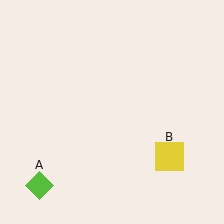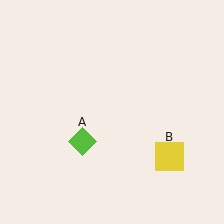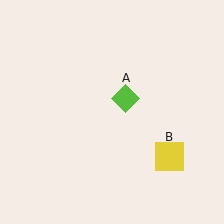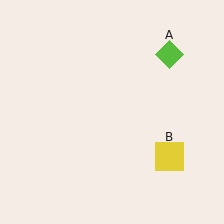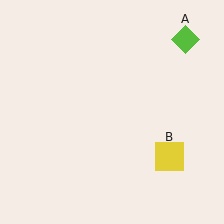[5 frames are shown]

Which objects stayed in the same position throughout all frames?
Yellow square (object B) remained stationary.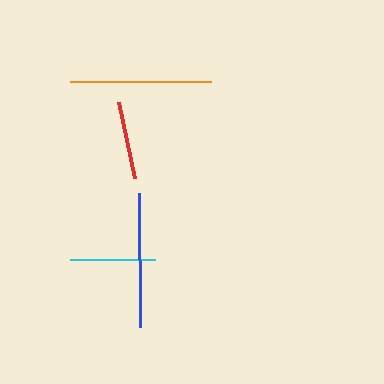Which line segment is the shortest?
The red line is the shortest at approximately 78 pixels.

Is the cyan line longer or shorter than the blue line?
The blue line is longer than the cyan line.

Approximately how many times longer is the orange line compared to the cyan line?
The orange line is approximately 1.7 times the length of the cyan line.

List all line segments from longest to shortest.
From longest to shortest: orange, blue, cyan, red.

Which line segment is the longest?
The orange line is the longest at approximately 141 pixels.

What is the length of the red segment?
The red segment is approximately 78 pixels long.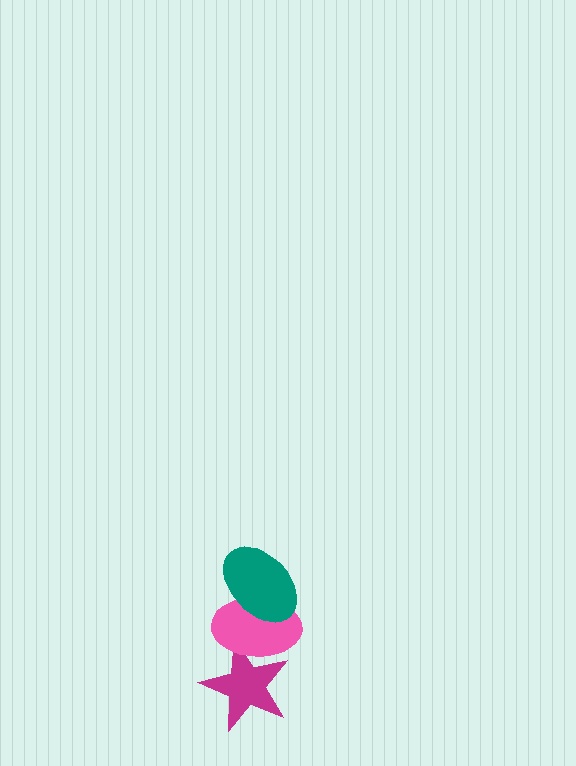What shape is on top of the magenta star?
The pink ellipse is on top of the magenta star.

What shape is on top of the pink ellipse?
The teal ellipse is on top of the pink ellipse.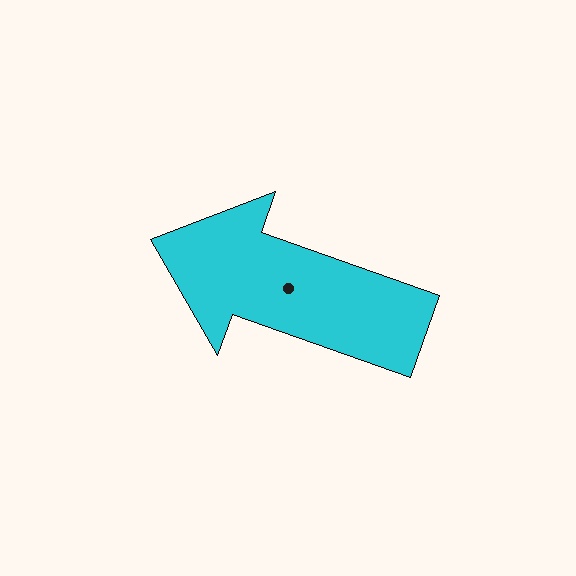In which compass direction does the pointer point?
West.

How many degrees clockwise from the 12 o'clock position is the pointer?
Approximately 289 degrees.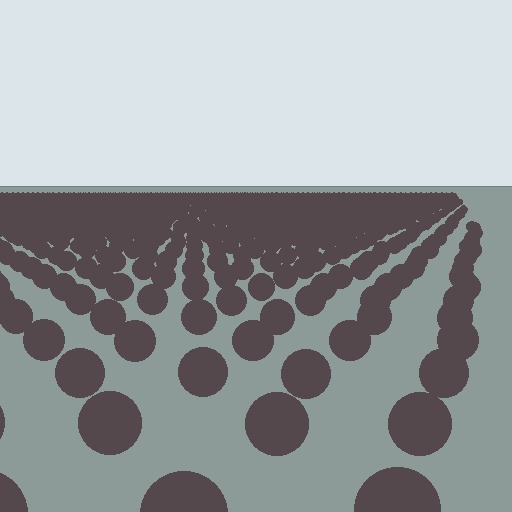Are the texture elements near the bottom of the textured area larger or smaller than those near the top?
Larger. Near the bottom, elements are closer to the viewer and appear at a bigger on-screen size.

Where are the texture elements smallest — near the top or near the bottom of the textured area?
Near the top.